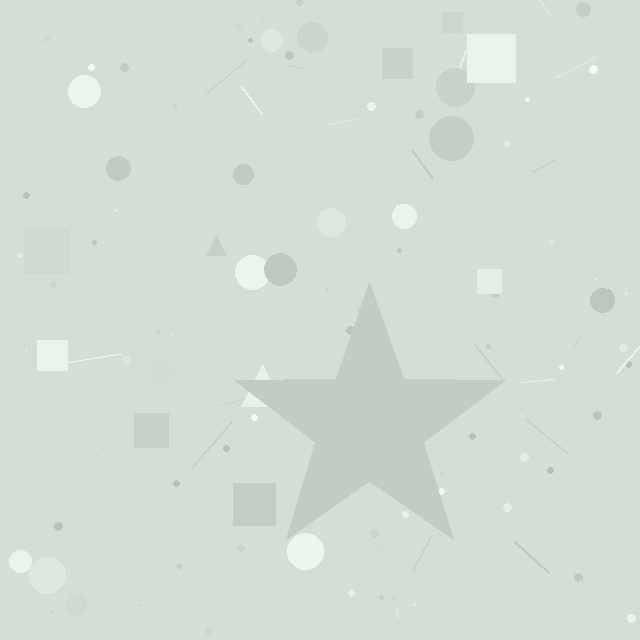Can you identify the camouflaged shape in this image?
The camouflaged shape is a star.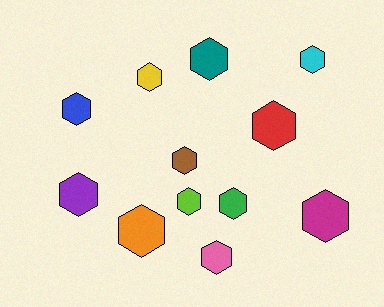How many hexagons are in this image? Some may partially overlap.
There are 12 hexagons.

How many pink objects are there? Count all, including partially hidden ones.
There is 1 pink object.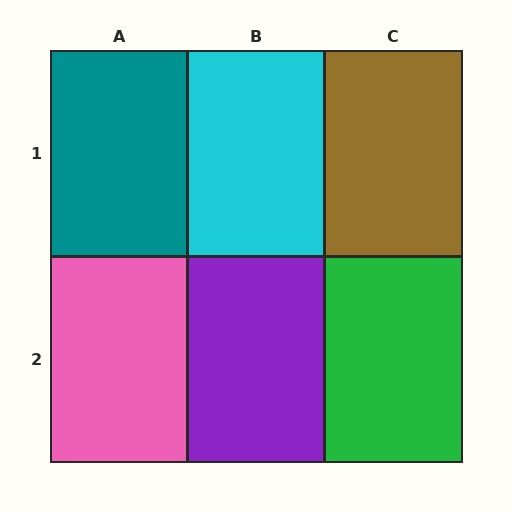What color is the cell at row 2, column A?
Pink.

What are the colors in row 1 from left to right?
Teal, cyan, brown.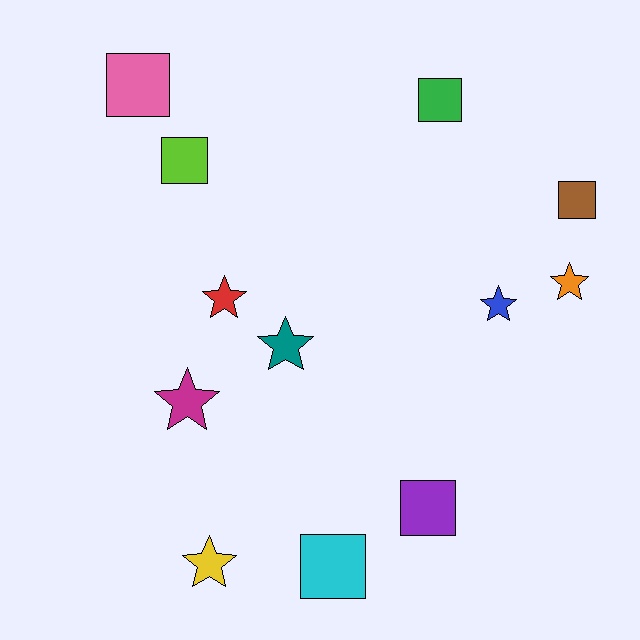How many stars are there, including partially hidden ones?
There are 6 stars.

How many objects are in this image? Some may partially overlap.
There are 12 objects.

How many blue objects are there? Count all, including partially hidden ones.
There is 1 blue object.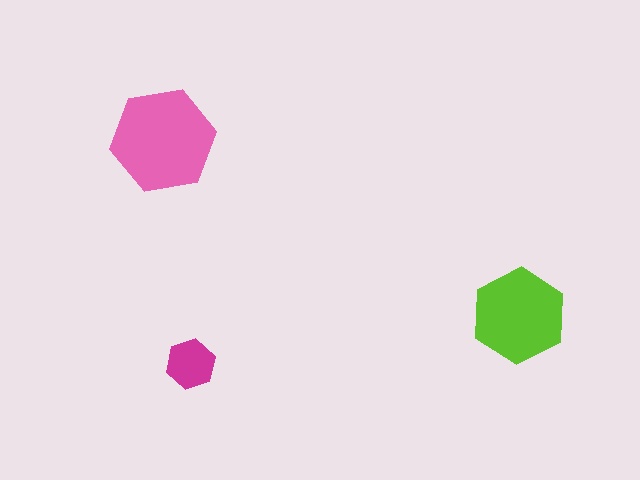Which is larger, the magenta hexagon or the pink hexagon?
The pink one.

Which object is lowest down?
The magenta hexagon is bottommost.